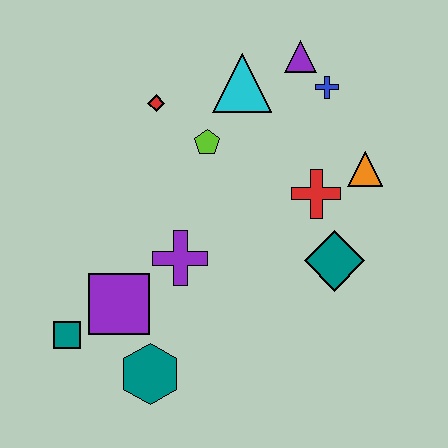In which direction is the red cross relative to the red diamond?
The red cross is to the right of the red diamond.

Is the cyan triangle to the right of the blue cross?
No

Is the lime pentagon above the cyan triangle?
No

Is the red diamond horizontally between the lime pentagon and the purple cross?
No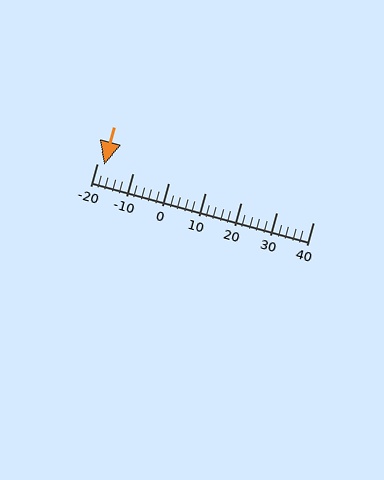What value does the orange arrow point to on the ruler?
The orange arrow points to approximately -18.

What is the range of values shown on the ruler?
The ruler shows values from -20 to 40.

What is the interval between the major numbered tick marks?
The major tick marks are spaced 10 units apart.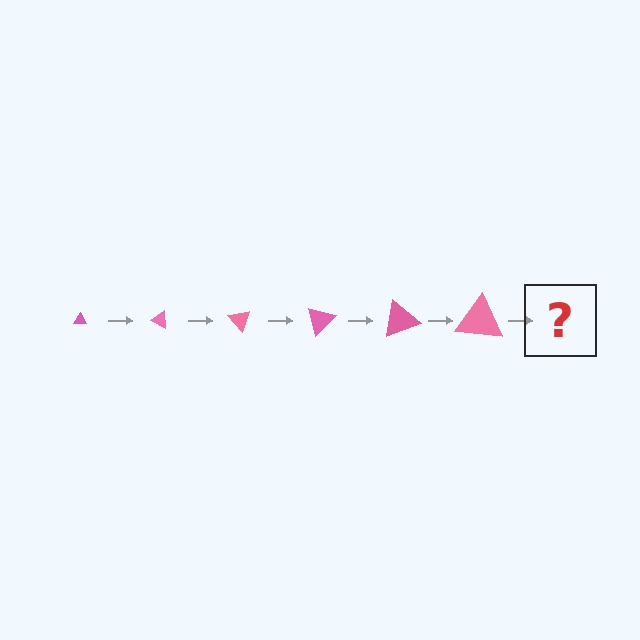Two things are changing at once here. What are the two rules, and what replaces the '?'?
The two rules are that the triangle grows larger each step and it rotates 25 degrees each step. The '?' should be a triangle, larger than the previous one and rotated 150 degrees from the start.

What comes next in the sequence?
The next element should be a triangle, larger than the previous one and rotated 150 degrees from the start.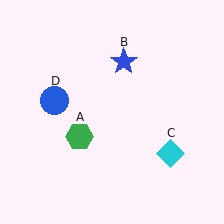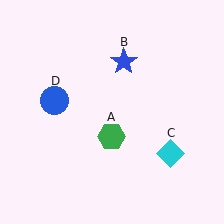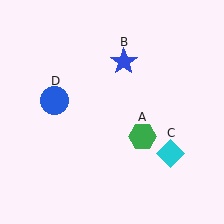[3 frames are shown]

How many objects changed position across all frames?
1 object changed position: green hexagon (object A).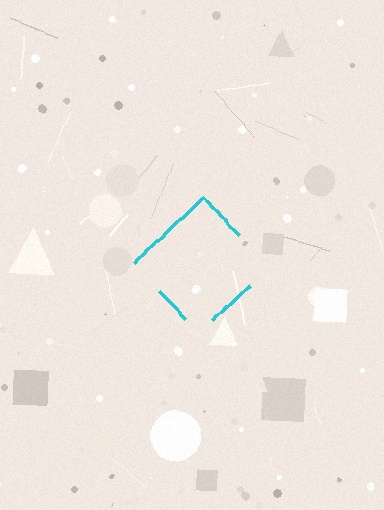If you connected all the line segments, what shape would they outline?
They would outline a diamond.